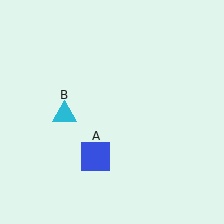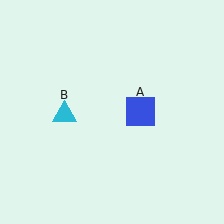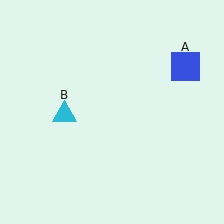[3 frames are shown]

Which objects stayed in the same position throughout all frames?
Cyan triangle (object B) remained stationary.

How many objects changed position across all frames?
1 object changed position: blue square (object A).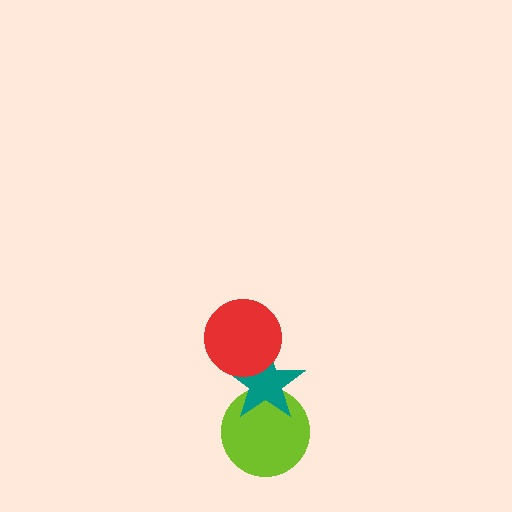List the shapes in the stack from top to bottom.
From top to bottom: the red circle, the teal star, the lime circle.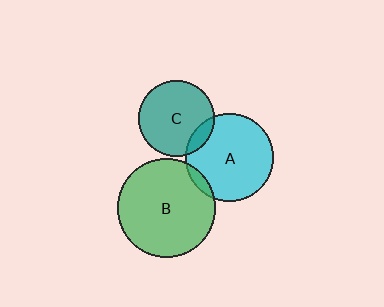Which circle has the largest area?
Circle B (green).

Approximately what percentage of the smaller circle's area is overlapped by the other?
Approximately 5%.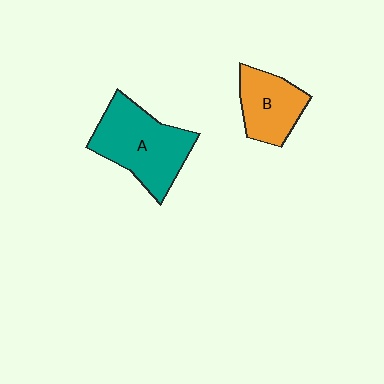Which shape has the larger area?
Shape A (teal).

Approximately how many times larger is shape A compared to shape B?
Approximately 1.6 times.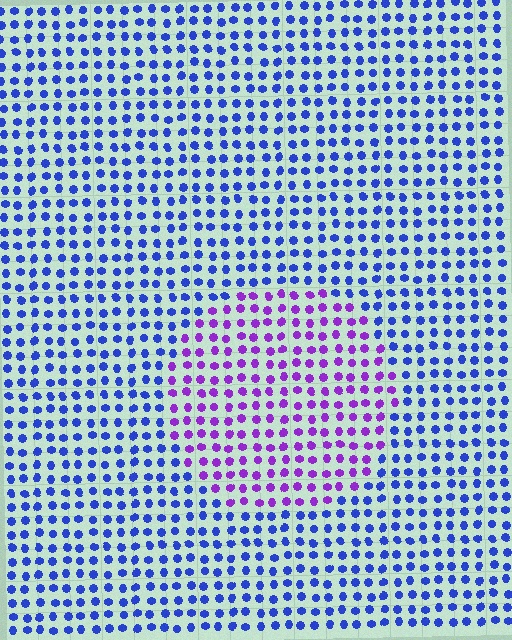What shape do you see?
I see a circle.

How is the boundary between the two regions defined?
The boundary is defined purely by a slight shift in hue (about 49 degrees). Spacing, size, and orientation are identical on both sides.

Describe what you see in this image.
The image is filled with small blue elements in a uniform arrangement. A circle-shaped region is visible where the elements are tinted to a slightly different hue, forming a subtle color boundary.